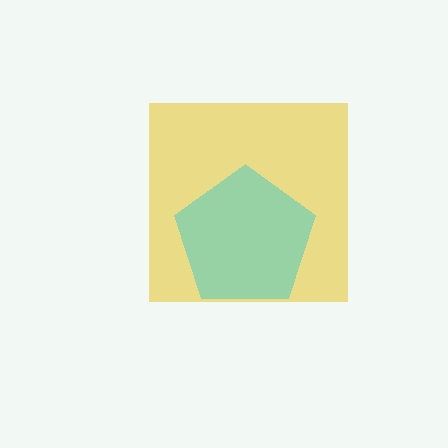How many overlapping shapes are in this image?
There are 2 overlapping shapes in the image.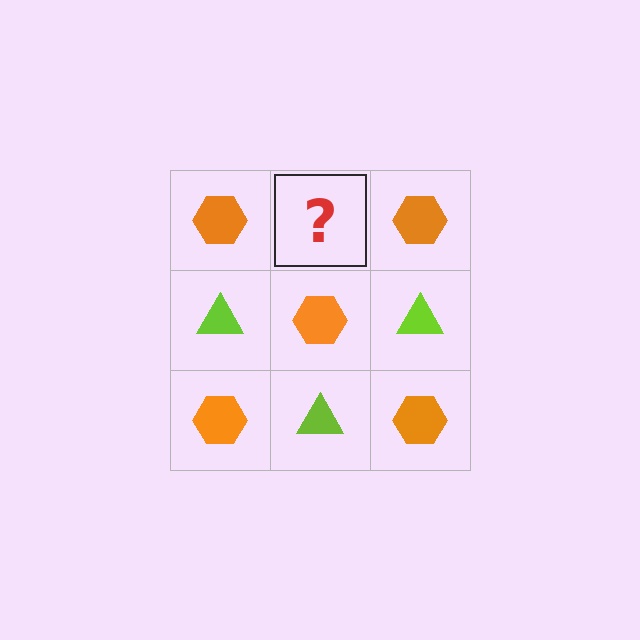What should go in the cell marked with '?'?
The missing cell should contain a lime triangle.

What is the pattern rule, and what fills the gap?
The rule is that it alternates orange hexagon and lime triangle in a checkerboard pattern. The gap should be filled with a lime triangle.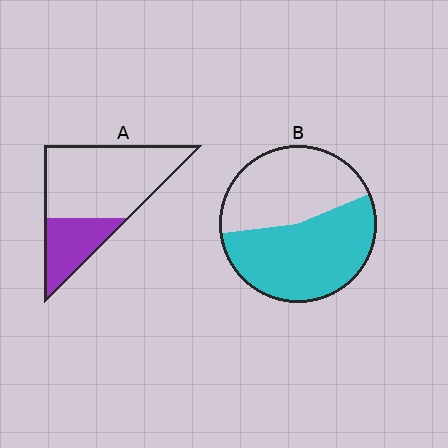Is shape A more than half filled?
No.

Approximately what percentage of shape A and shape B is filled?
A is approximately 30% and B is approximately 55%.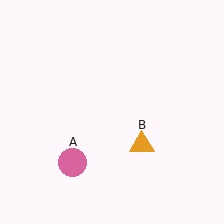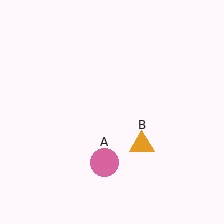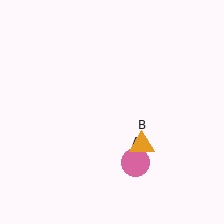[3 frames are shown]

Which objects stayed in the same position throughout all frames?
Orange triangle (object B) remained stationary.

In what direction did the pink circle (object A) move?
The pink circle (object A) moved right.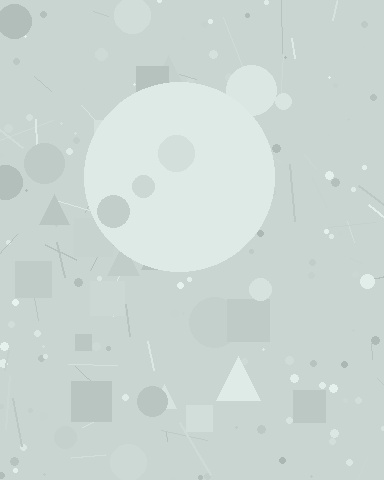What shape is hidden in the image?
A circle is hidden in the image.